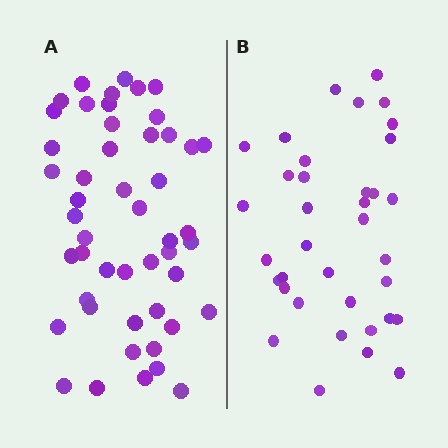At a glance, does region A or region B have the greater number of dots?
Region A (the left region) has more dots.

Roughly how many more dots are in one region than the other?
Region A has approximately 15 more dots than region B.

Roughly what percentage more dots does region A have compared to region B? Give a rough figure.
About 35% more.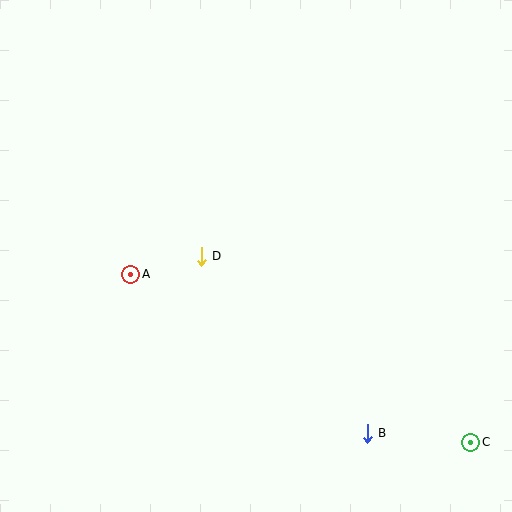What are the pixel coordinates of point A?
Point A is at (131, 274).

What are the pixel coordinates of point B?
Point B is at (367, 433).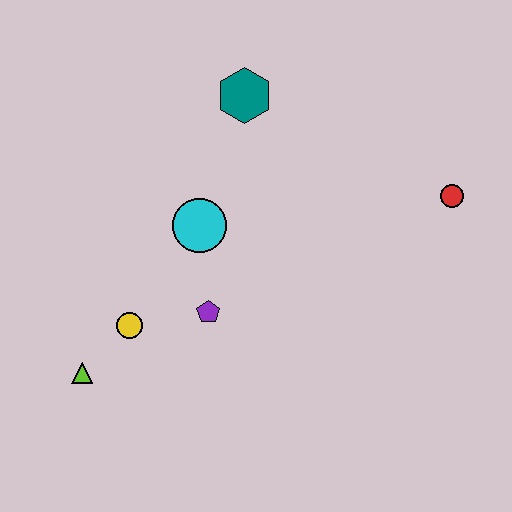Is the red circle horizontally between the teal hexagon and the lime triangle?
No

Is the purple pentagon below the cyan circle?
Yes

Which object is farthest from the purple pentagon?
The red circle is farthest from the purple pentagon.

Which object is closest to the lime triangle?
The yellow circle is closest to the lime triangle.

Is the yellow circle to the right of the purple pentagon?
No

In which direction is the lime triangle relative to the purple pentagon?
The lime triangle is to the left of the purple pentagon.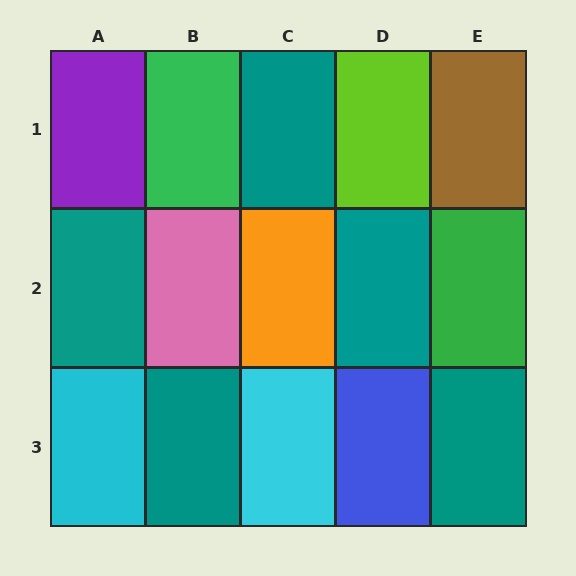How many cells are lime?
1 cell is lime.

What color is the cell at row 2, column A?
Teal.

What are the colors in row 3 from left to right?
Cyan, teal, cyan, blue, teal.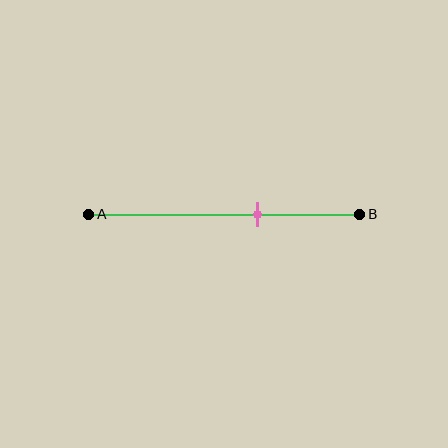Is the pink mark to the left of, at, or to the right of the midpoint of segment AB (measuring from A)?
The pink mark is to the right of the midpoint of segment AB.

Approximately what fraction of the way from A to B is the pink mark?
The pink mark is approximately 60% of the way from A to B.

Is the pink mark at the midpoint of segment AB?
No, the mark is at about 60% from A, not at the 50% midpoint.